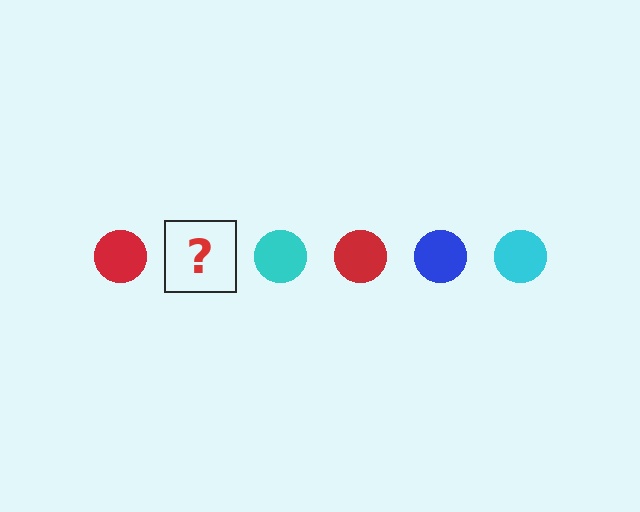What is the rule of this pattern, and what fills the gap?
The rule is that the pattern cycles through red, blue, cyan circles. The gap should be filled with a blue circle.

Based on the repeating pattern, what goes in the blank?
The blank should be a blue circle.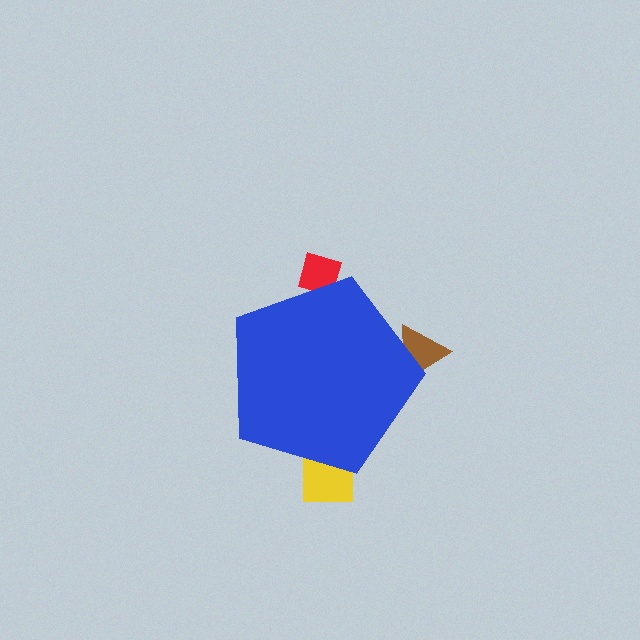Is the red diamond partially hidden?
Yes, the red diamond is partially hidden behind the blue pentagon.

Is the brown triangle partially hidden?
Yes, the brown triangle is partially hidden behind the blue pentagon.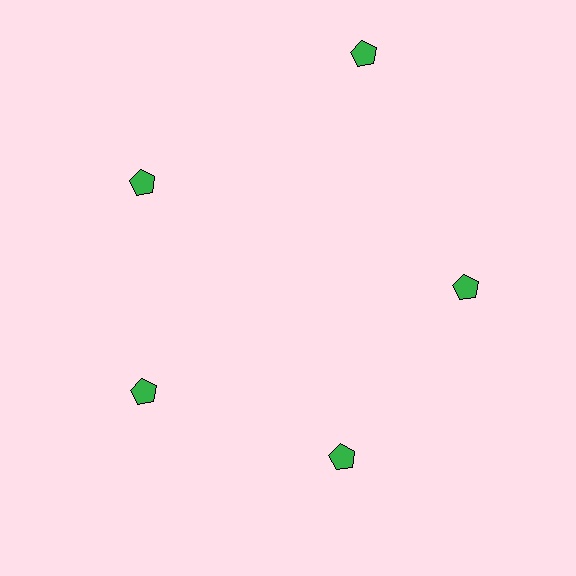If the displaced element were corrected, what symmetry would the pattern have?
It would have 5-fold rotational symmetry — the pattern would map onto itself every 72 degrees.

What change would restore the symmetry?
The symmetry would be restored by moving it inward, back onto the ring so that all 5 pentagons sit at equal angles and equal distance from the center.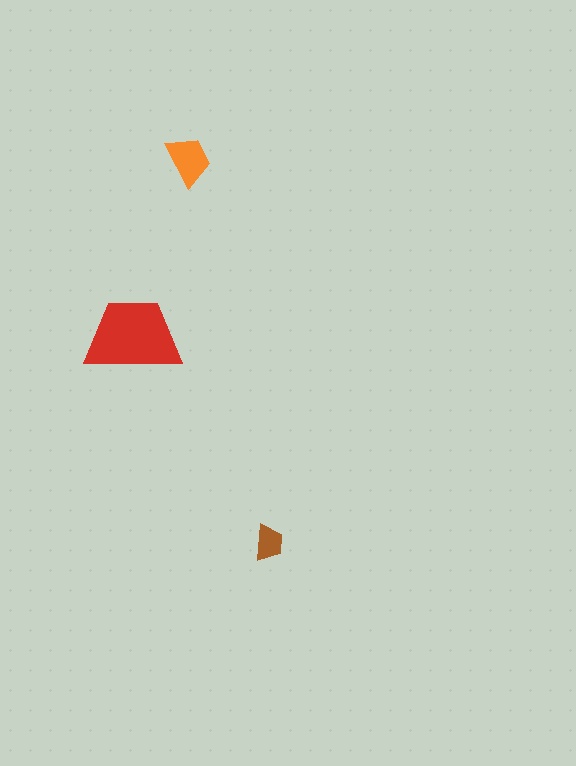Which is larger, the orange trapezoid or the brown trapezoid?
The orange one.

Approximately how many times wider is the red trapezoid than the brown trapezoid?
About 2.5 times wider.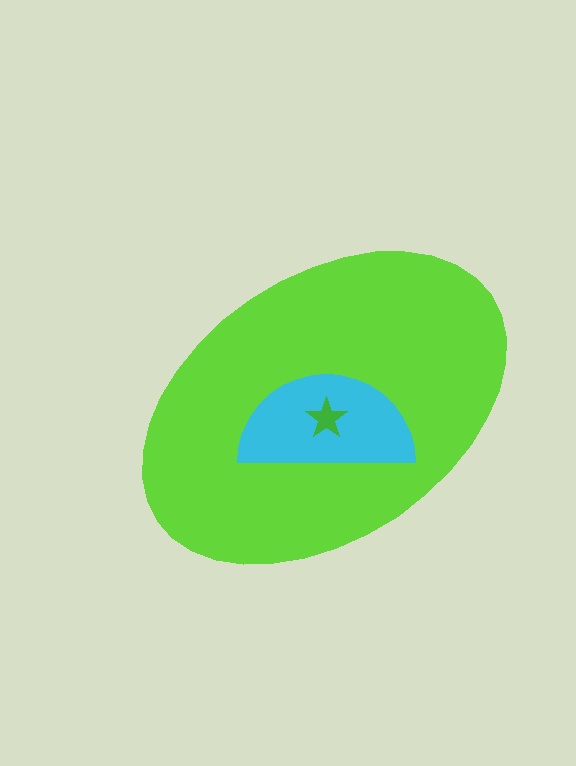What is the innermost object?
The green star.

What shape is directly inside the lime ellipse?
The cyan semicircle.